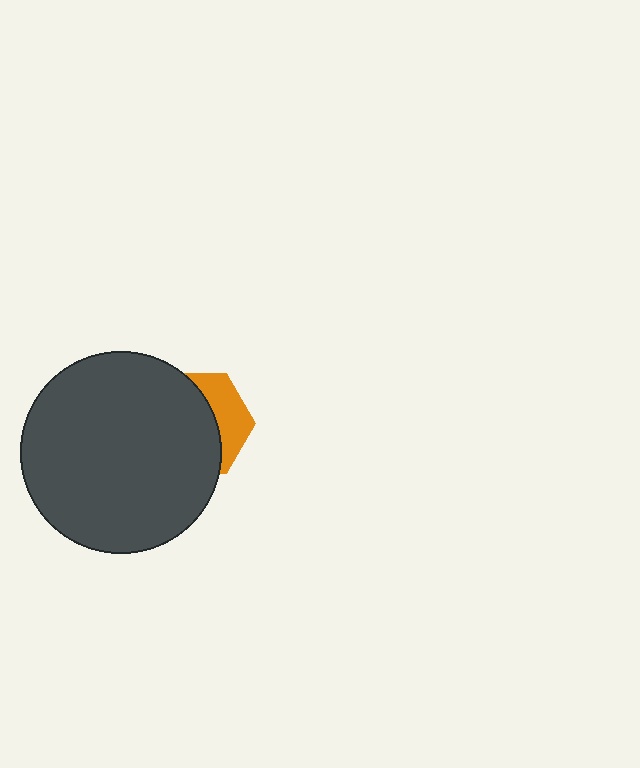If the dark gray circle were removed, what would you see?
You would see the complete orange hexagon.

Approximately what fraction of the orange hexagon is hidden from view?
Roughly 67% of the orange hexagon is hidden behind the dark gray circle.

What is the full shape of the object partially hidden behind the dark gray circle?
The partially hidden object is an orange hexagon.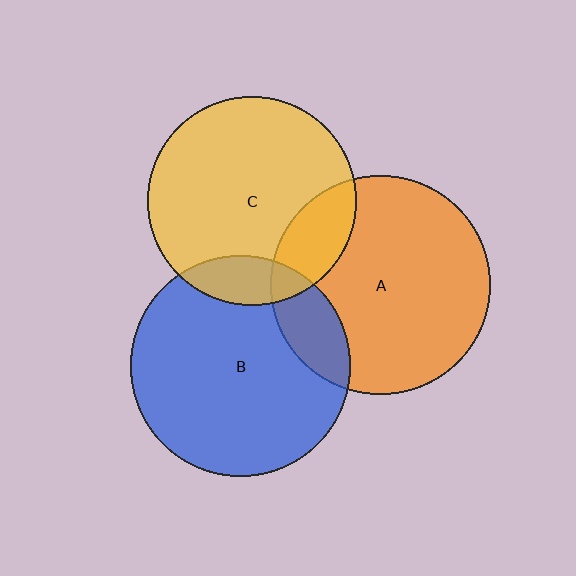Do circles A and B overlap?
Yes.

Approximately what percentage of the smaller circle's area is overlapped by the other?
Approximately 15%.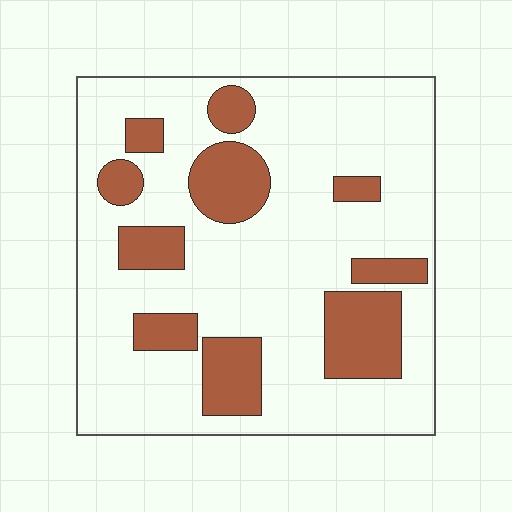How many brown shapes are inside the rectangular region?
10.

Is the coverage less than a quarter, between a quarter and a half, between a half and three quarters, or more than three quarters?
Less than a quarter.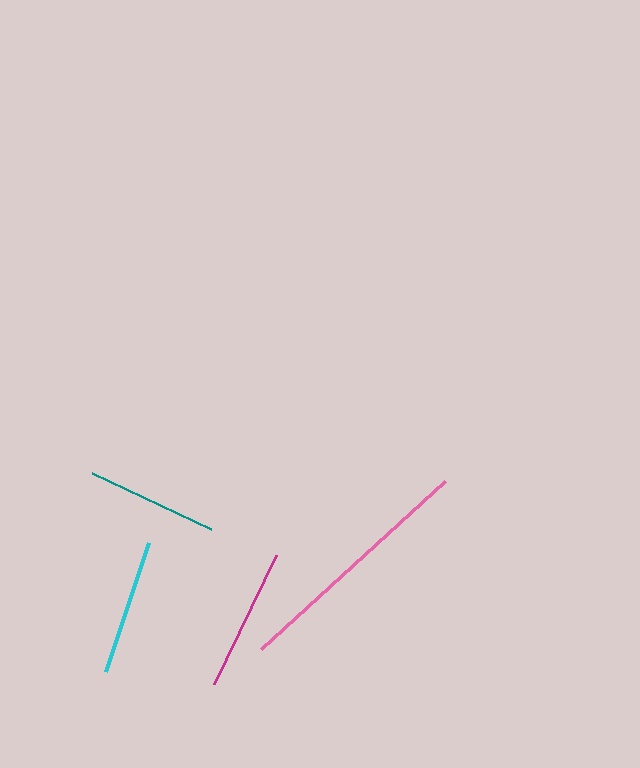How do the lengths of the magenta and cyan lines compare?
The magenta and cyan lines are approximately the same length.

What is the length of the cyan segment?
The cyan segment is approximately 137 pixels long.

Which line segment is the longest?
The pink line is the longest at approximately 249 pixels.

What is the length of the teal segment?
The teal segment is approximately 131 pixels long.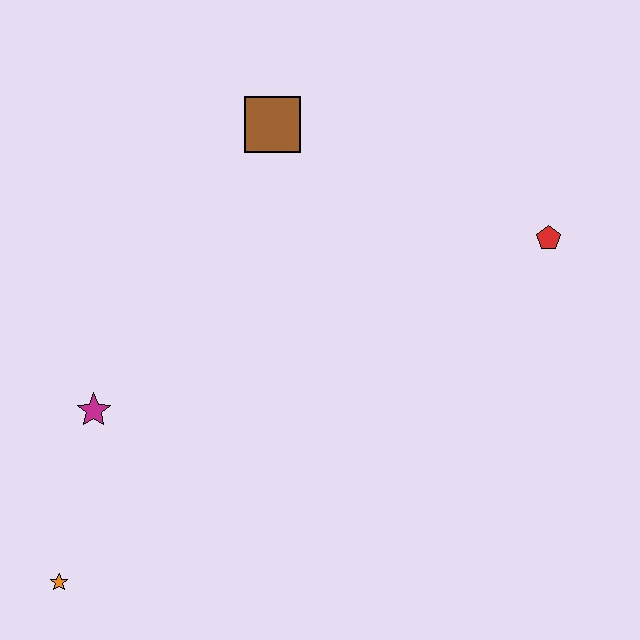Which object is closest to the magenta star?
The orange star is closest to the magenta star.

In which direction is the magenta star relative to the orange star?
The magenta star is above the orange star.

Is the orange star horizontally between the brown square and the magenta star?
No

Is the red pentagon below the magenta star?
No